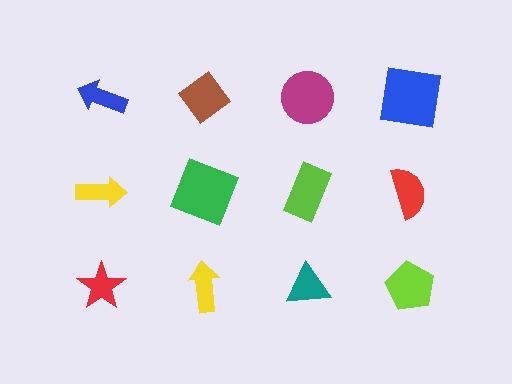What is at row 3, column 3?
A teal triangle.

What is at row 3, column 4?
A lime pentagon.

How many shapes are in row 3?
4 shapes.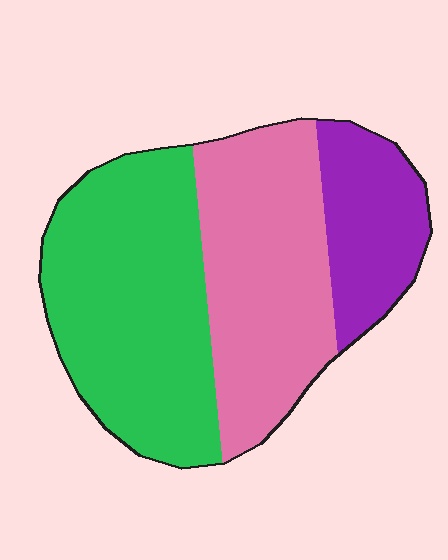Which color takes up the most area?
Green, at roughly 45%.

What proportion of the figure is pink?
Pink takes up about three eighths (3/8) of the figure.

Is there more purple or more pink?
Pink.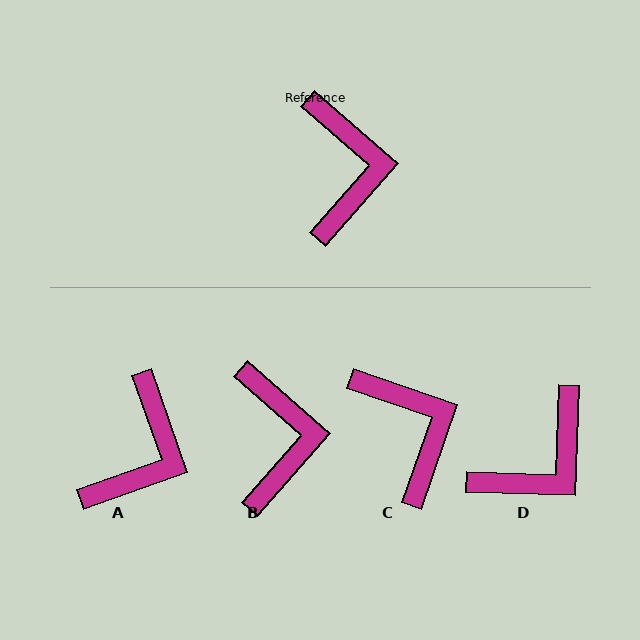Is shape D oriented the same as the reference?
No, it is off by about 51 degrees.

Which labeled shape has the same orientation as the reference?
B.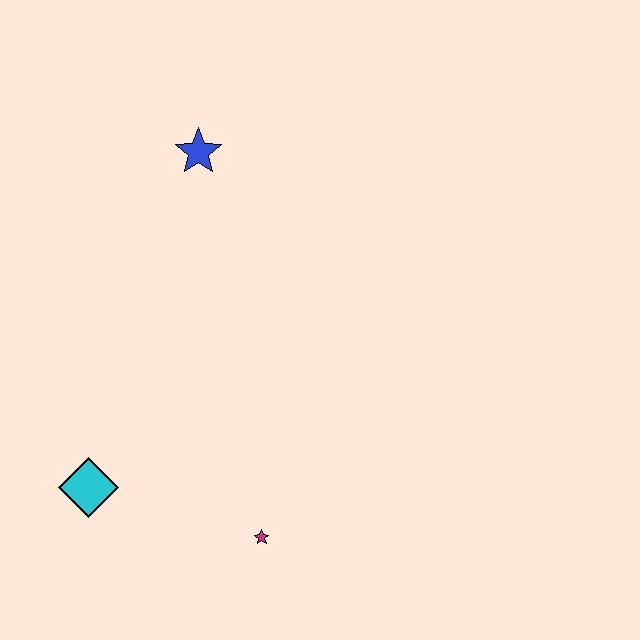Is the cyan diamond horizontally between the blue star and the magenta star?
No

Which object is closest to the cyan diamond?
The magenta star is closest to the cyan diamond.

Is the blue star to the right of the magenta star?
No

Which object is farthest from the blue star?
The magenta star is farthest from the blue star.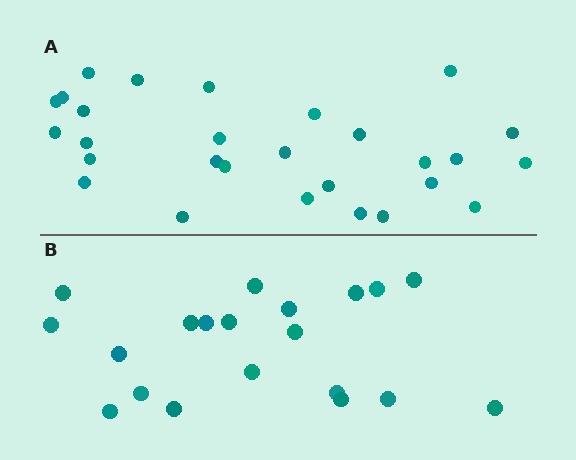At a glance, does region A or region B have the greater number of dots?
Region A (the top region) has more dots.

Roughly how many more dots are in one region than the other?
Region A has roughly 8 or so more dots than region B.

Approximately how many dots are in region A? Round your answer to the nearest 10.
About 30 dots. (The exact count is 28, which rounds to 30.)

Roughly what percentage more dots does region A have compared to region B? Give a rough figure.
About 40% more.